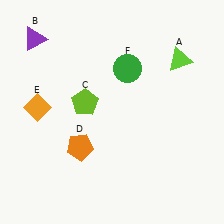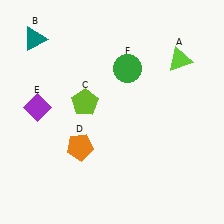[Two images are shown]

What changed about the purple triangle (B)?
In Image 1, B is purple. In Image 2, it changed to teal.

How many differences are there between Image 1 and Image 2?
There are 2 differences between the two images.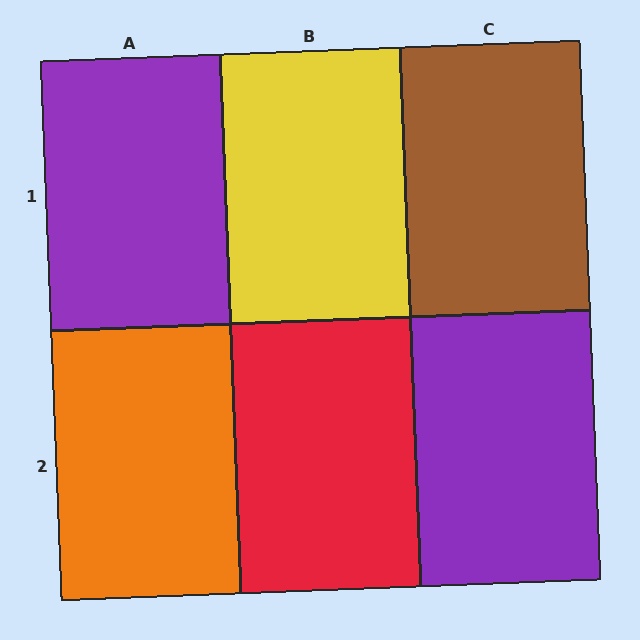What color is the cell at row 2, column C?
Purple.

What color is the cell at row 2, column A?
Orange.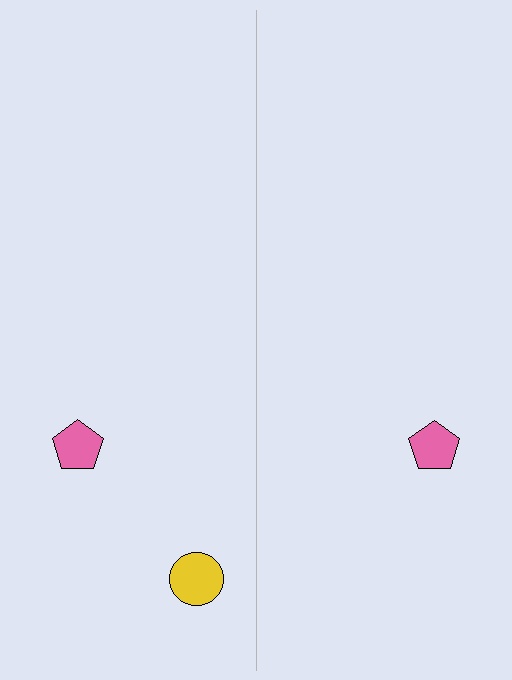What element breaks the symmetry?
A yellow circle is missing from the right side.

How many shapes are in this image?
There are 3 shapes in this image.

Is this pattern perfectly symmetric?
No, the pattern is not perfectly symmetric. A yellow circle is missing from the right side.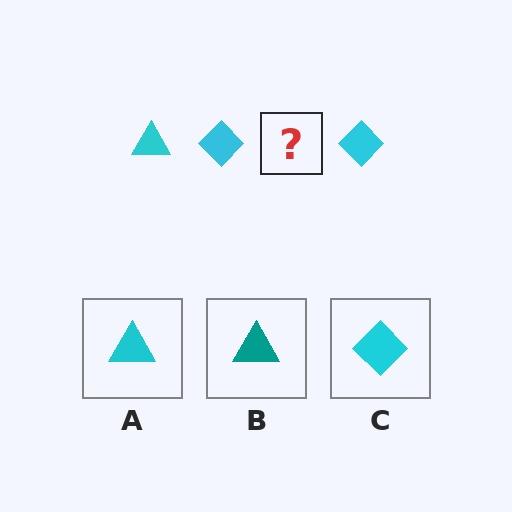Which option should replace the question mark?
Option A.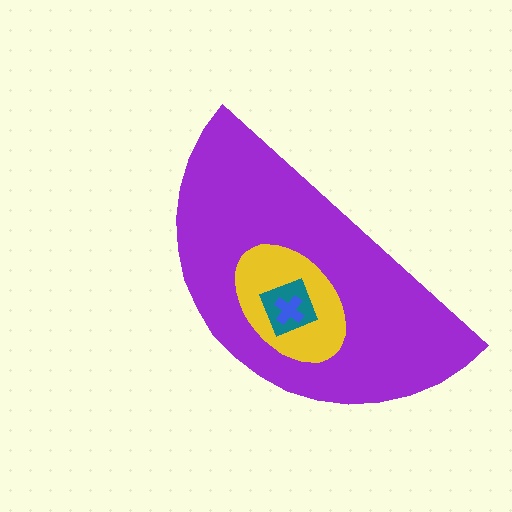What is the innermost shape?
The blue cross.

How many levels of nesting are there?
4.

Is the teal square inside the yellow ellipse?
Yes.